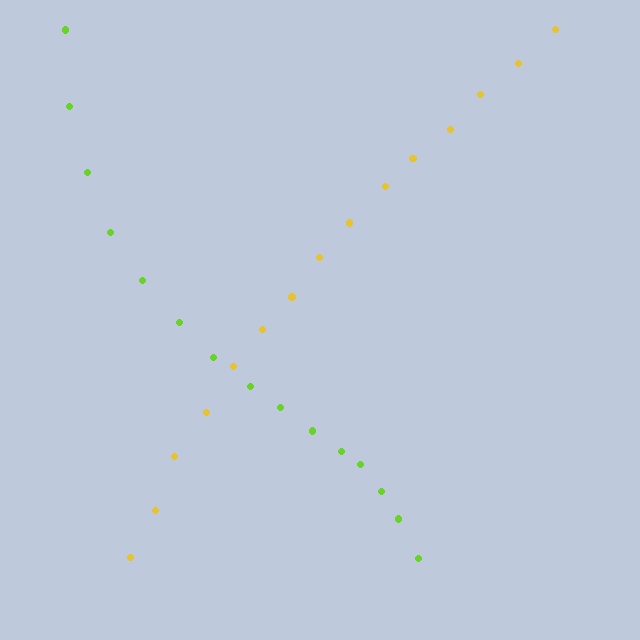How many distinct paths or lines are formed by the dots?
There are 2 distinct paths.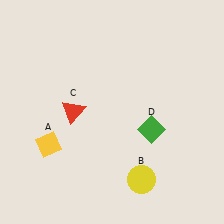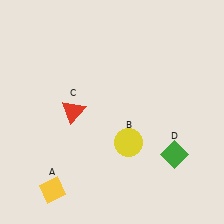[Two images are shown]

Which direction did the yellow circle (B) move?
The yellow circle (B) moved up.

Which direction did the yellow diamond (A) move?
The yellow diamond (A) moved down.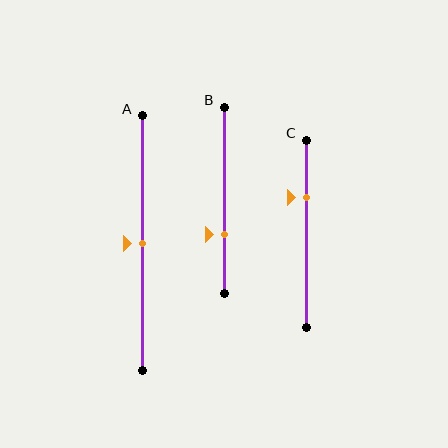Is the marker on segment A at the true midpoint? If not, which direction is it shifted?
Yes, the marker on segment A is at the true midpoint.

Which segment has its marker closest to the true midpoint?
Segment A has its marker closest to the true midpoint.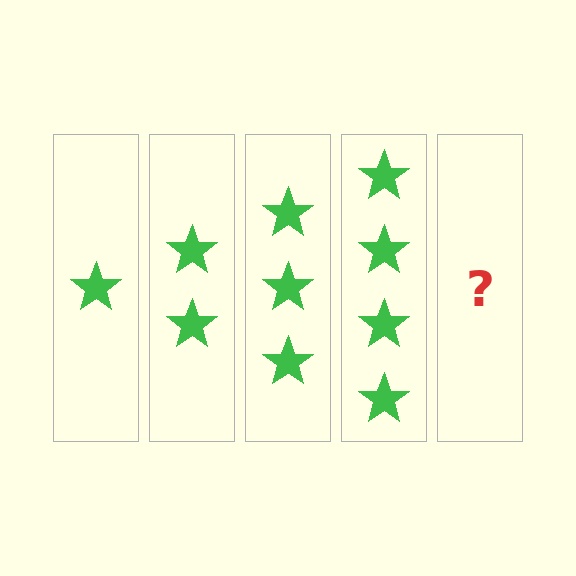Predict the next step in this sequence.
The next step is 5 stars.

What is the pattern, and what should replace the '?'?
The pattern is that each step adds one more star. The '?' should be 5 stars.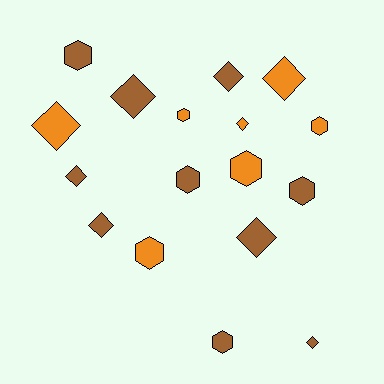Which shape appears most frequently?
Diamond, with 9 objects.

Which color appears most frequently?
Brown, with 10 objects.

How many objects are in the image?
There are 17 objects.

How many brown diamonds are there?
There are 6 brown diamonds.